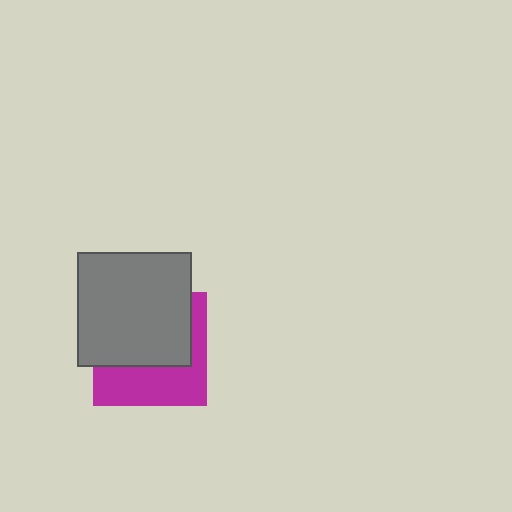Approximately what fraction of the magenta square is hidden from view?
Roughly 57% of the magenta square is hidden behind the gray square.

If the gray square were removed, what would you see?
You would see the complete magenta square.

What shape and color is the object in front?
The object in front is a gray square.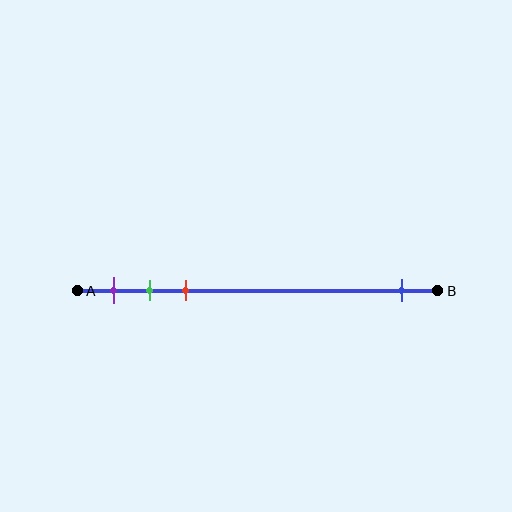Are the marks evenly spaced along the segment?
No, the marks are not evenly spaced.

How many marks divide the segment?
There are 4 marks dividing the segment.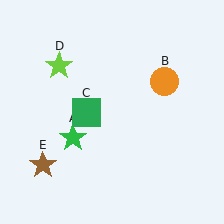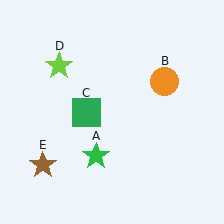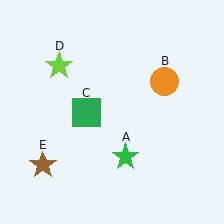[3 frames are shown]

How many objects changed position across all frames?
1 object changed position: green star (object A).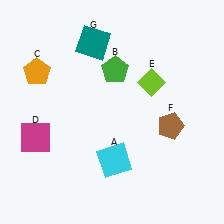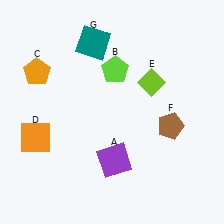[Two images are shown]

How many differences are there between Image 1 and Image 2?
There are 3 differences between the two images.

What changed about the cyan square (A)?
In Image 1, A is cyan. In Image 2, it changed to purple.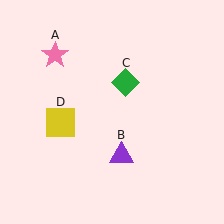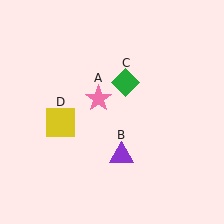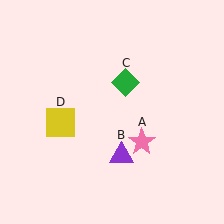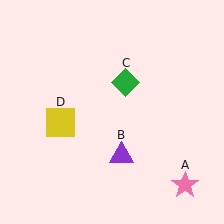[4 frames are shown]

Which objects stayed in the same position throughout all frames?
Purple triangle (object B) and green diamond (object C) and yellow square (object D) remained stationary.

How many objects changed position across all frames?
1 object changed position: pink star (object A).